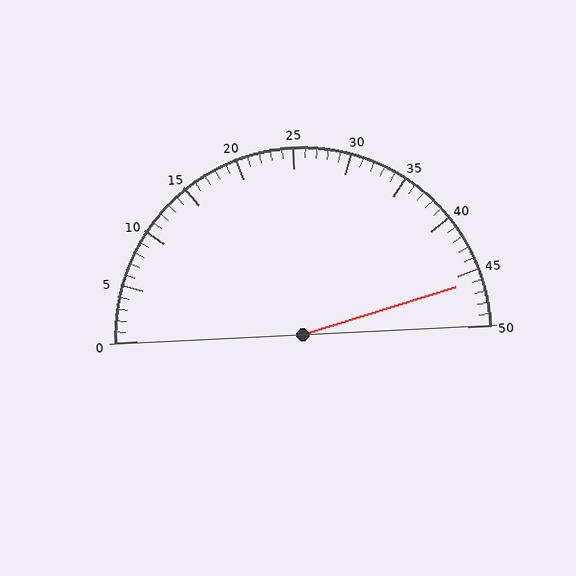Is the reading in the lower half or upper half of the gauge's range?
The reading is in the upper half of the range (0 to 50).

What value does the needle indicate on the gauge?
The needle indicates approximately 46.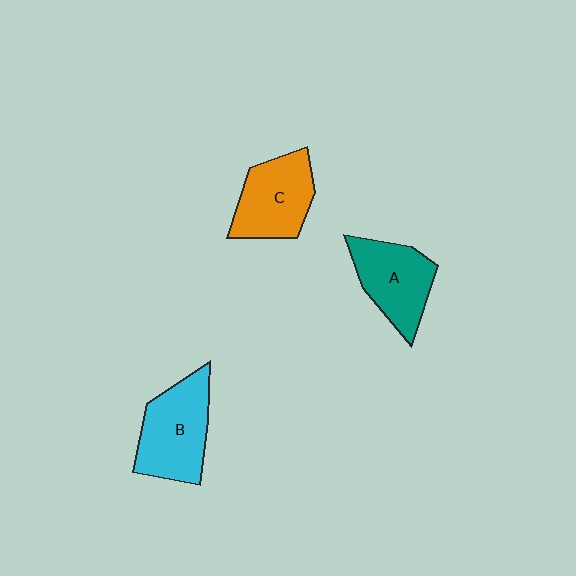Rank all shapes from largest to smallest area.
From largest to smallest: B (cyan), C (orange), A (teal).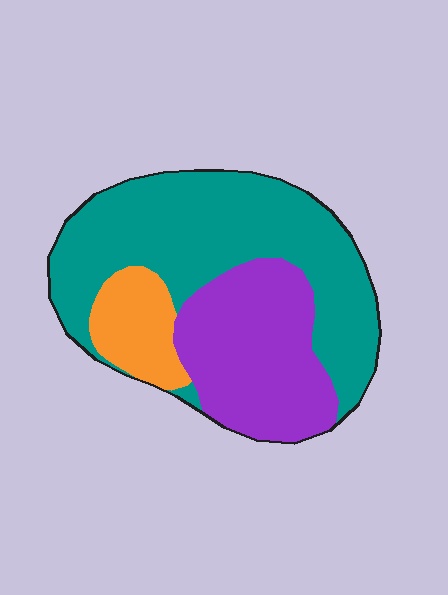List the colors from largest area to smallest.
From largest to smallest: teal, purple, orange.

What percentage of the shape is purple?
Purple takes up between a quarter and a half of the shape.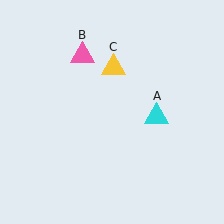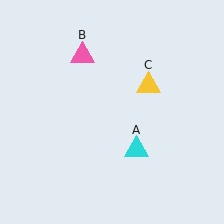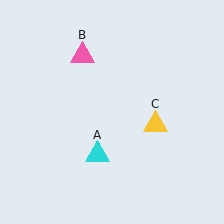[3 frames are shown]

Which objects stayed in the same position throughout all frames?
Pink triangle (object B) remained stationary.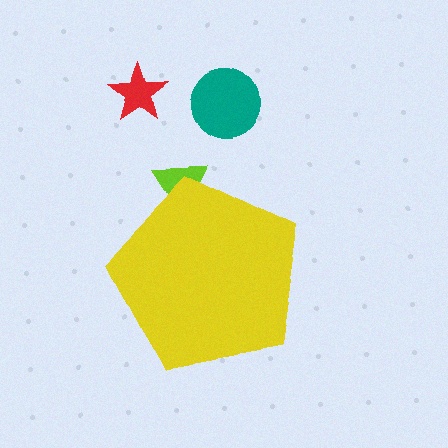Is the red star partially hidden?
No, the red star is fully visible.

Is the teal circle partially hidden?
No, the teal circle is fully visible.